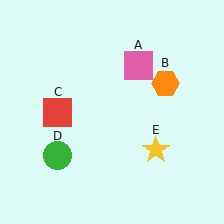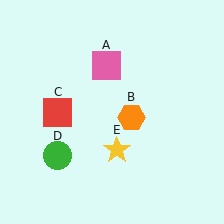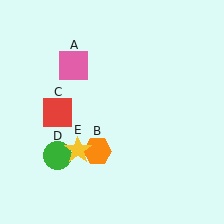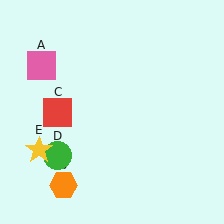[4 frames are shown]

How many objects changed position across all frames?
3 objects changed position: pink square (object A), orange hexagon (object B), yellow star (object E).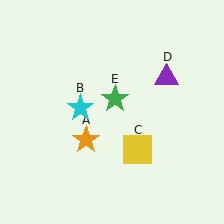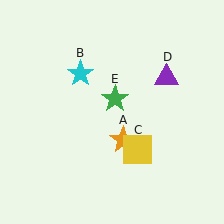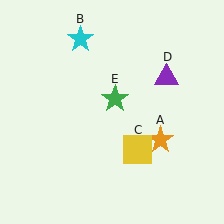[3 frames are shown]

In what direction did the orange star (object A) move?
The orange star (object A) moved right.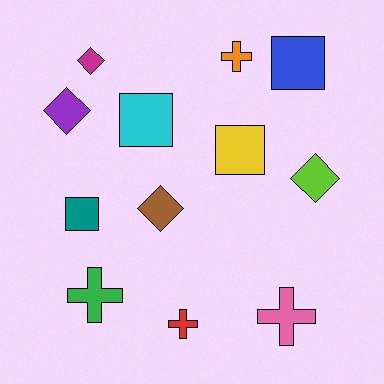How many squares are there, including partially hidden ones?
There are 4 squares.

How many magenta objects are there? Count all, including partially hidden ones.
There is 1 magenta object.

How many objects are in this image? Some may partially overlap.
There are 12 objects.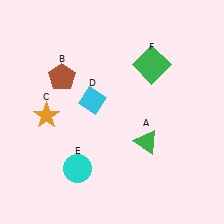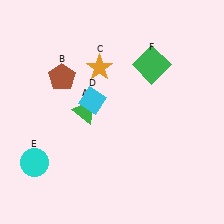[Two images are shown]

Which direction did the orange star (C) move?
The orange star (C) moved right.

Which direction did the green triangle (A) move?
The green triangle (A) moved left.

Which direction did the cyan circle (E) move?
The cyan circle (E) moved left.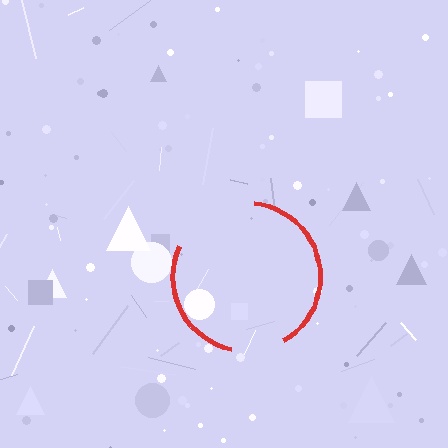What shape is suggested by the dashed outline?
The dashed outline suggests a circle.